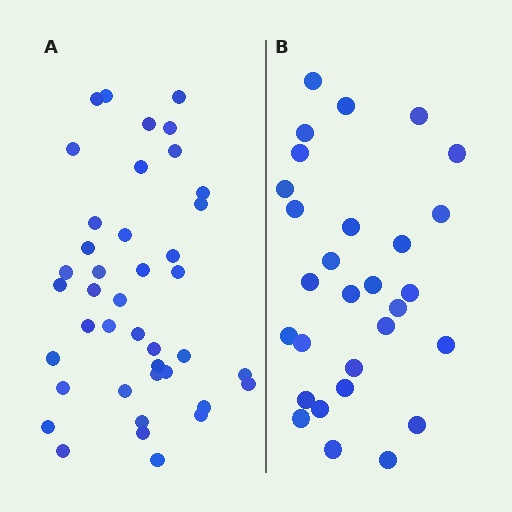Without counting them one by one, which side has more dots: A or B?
Region A (the left region) has more dots.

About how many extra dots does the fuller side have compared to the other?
Region A has roughly 12 or so more dots than region B.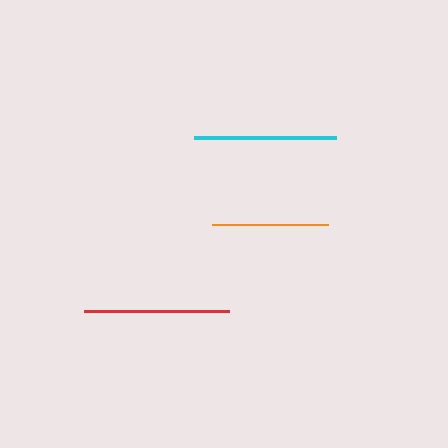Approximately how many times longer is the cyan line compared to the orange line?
The cyan line is approximately 1.2 times the length of the orange line.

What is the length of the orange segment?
The orange segment is approximately 116 pixels long.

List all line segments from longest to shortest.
From longest to shortest: red, cyan, orange.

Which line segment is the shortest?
The orange line is the shortest at approximately 116 pixels.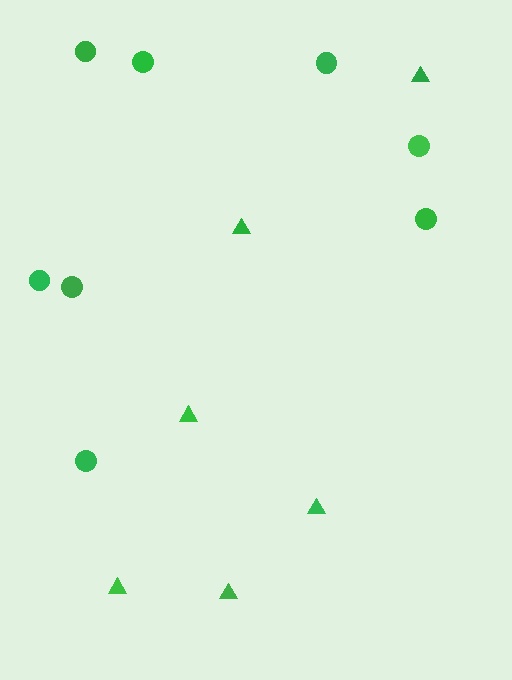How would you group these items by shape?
There are 2 groups: one group of circles (8) and one group of triangles (6).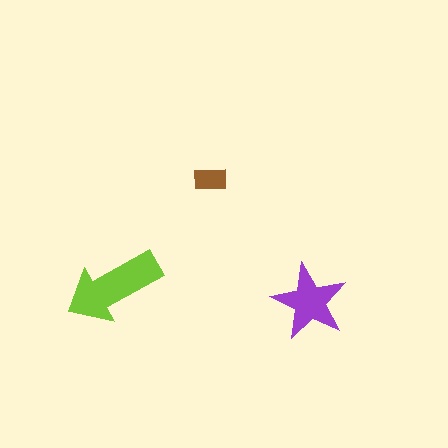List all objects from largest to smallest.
The lime arrow, the purple star, the brown rectangle.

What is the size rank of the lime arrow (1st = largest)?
1st.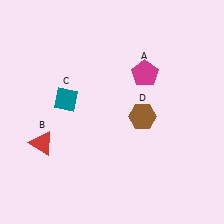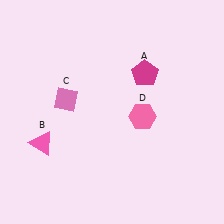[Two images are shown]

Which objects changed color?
B changed from red to pink. C changed from teal to pink. D changed from brown to pink.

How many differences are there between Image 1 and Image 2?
There are 3 differences between the two images.